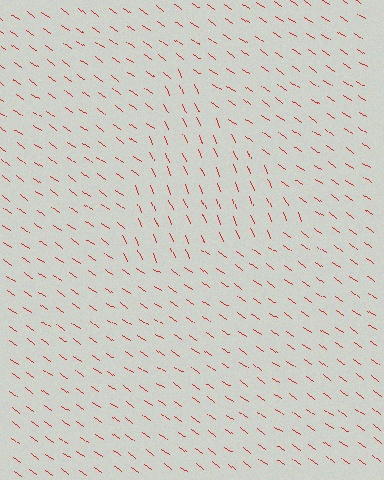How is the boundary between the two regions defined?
The boundary is defined purely by a change in line orientation (approximately 32 degrees difference). All lines are the same color and thickness.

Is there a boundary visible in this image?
Yes, there is a texture boundary formed by a change in line orientation.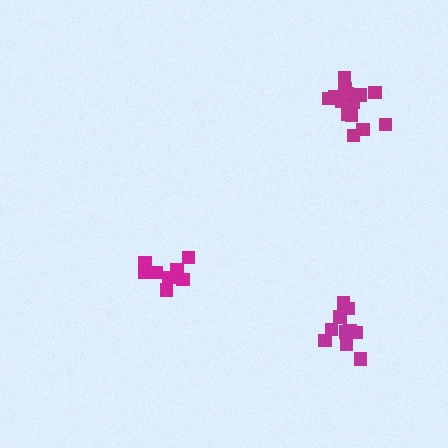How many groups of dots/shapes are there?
There are 3 groups.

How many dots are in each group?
Group 1: 10 dots, Group 2: 8 dots, Group 3: 14 dots (32 total).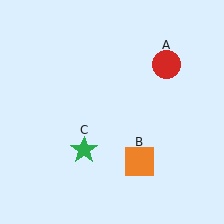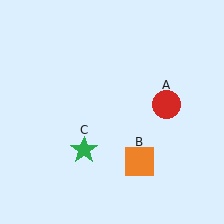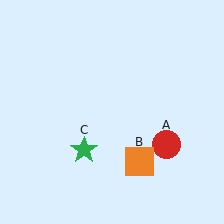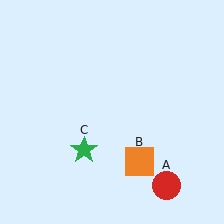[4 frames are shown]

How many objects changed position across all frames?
1 object changed position: red circle (object A).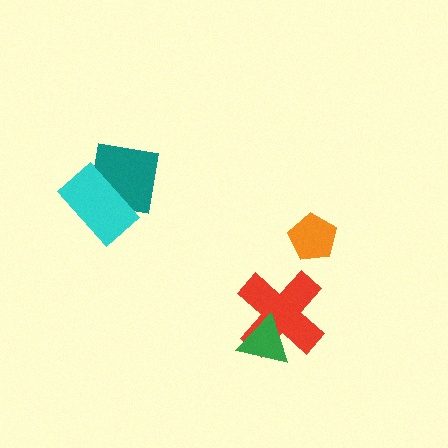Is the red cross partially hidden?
Yes, it is partially covered by another shape.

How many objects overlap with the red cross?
1 object overlaps with the red cross.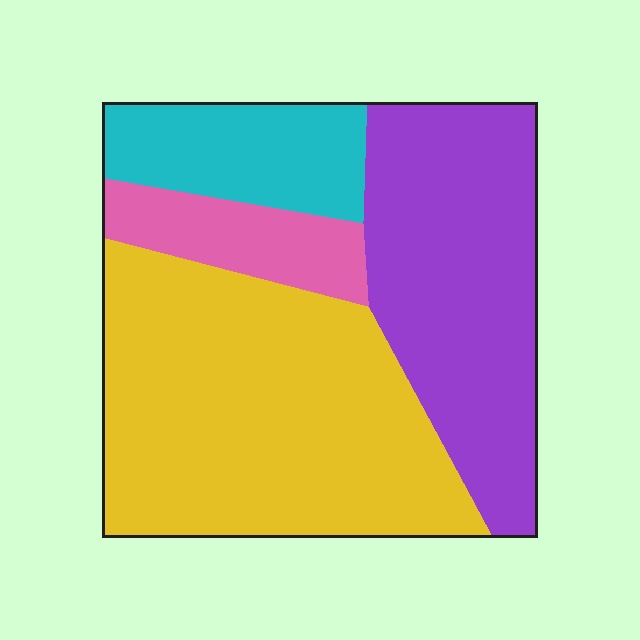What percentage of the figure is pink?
Pink covers around 10% of the figure.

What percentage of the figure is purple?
Purple takes up about one third (1/3) of the figure.